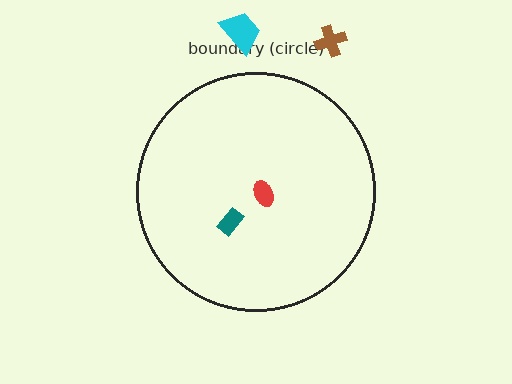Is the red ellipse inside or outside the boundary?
Inside.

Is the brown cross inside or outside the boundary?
Outside.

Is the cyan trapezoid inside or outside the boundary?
Outside.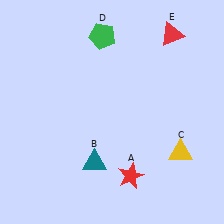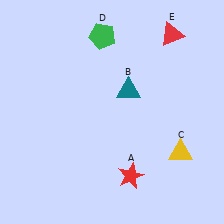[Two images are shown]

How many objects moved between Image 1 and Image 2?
1 object moved between the two images.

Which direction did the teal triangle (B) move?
The teal triangle (B) moved up.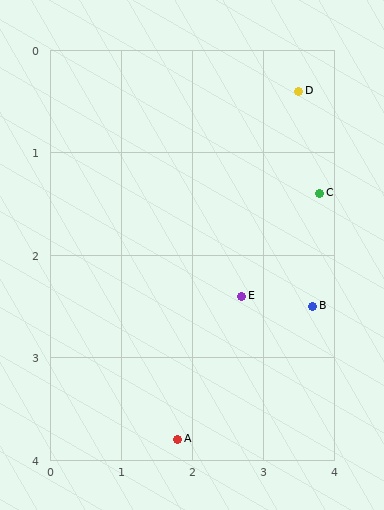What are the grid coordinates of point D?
Point D is at approximately (3.5, 0.4).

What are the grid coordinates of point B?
Point B is at approximately (3.7, 2.5).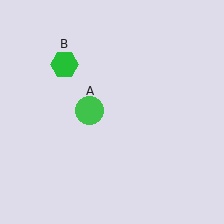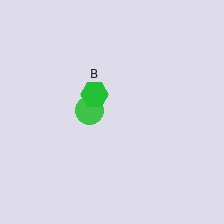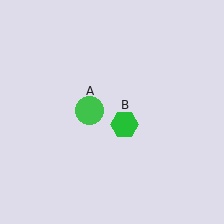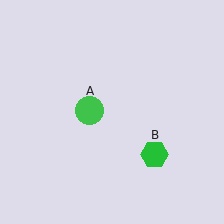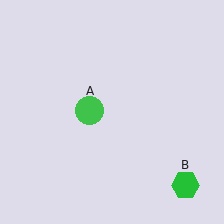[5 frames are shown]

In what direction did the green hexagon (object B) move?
The green hexagon (object B) moved down and to the right.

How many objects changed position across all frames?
1 object changed position: green hexagon (object B).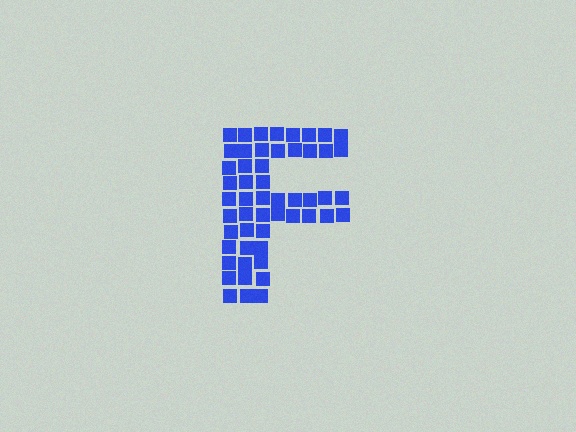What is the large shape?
The large shape is the letter F.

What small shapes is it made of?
It is made of small squares.